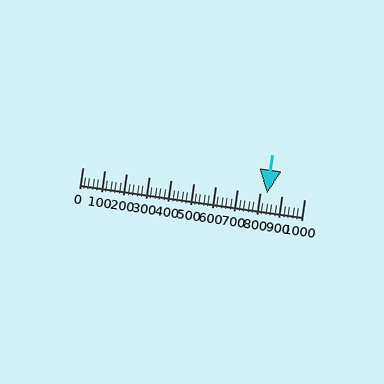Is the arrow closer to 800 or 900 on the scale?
The arrow is closer to 800.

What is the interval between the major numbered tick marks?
The major tick marks are spaced 100 units apart.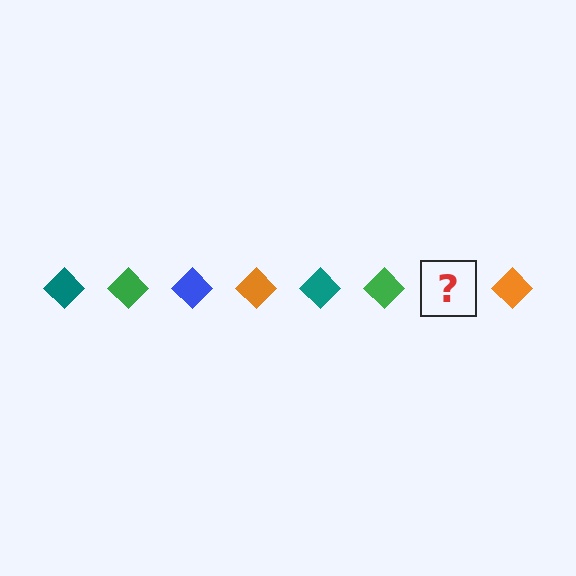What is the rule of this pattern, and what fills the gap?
The rule is that the pattern cycles through teal, green, blue, orange diamonds. The gap should be filled with a blue diamond.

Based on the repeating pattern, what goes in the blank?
The blank should be a blue diamond.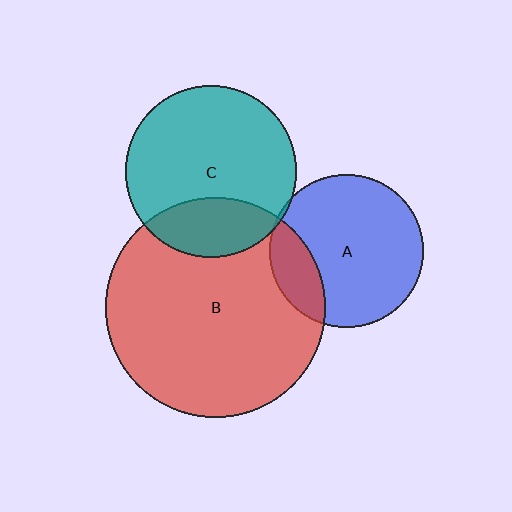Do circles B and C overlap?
Yes.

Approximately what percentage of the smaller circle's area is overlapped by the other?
Approximately 25%.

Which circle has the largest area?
Circle B (red).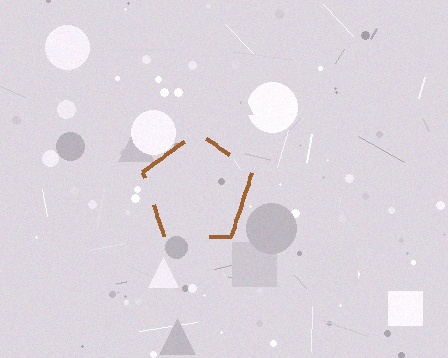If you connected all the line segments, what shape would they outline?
They would outline a pentagon.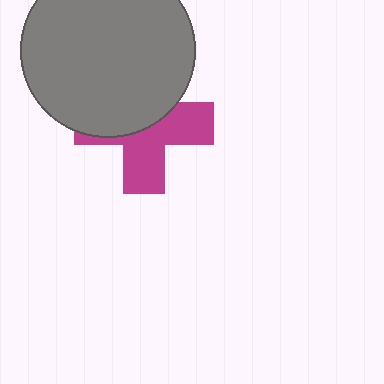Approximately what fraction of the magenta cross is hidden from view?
Roughly 49% of the magenta cross is hidden behind the gray circle.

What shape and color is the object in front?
The object in front is a gray circle.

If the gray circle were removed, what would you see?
You would see the complete magenta cross.